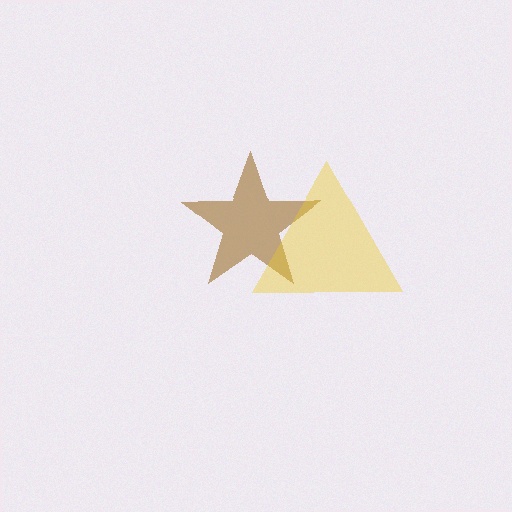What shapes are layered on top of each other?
The layered shapes are: a brown star, a yellow triangle.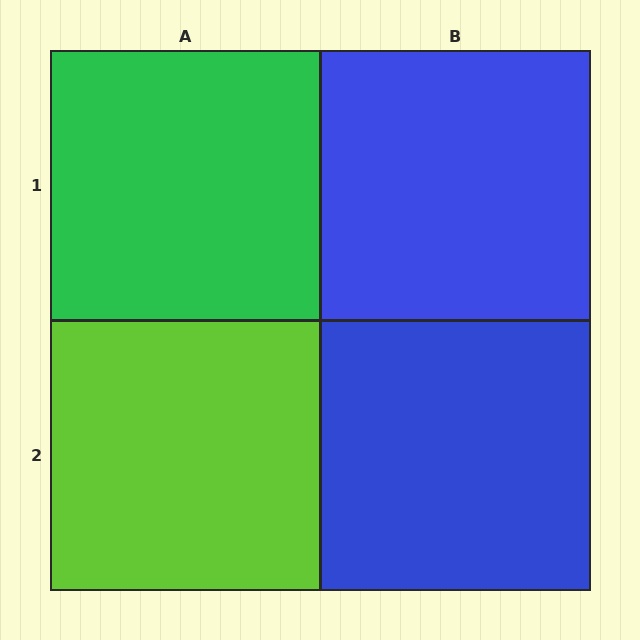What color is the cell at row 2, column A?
Lime.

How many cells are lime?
1 cell is lime.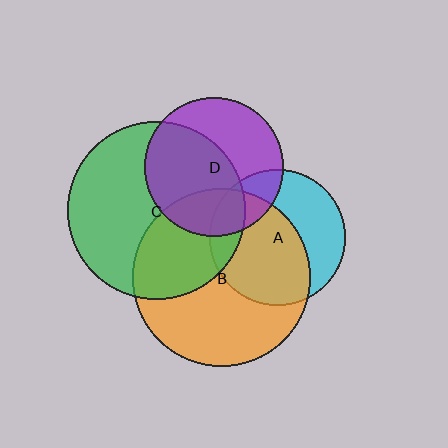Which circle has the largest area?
Circle C (green).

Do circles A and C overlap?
Yes.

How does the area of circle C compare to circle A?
Approximately 1.7 times.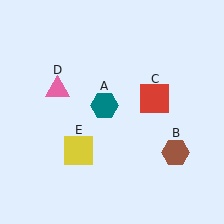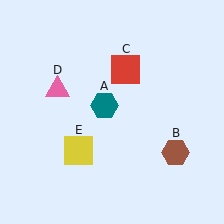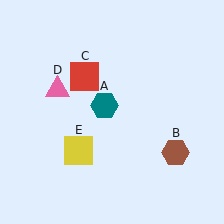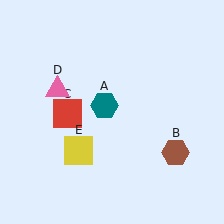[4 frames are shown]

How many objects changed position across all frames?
1 object changed position: red square (object C).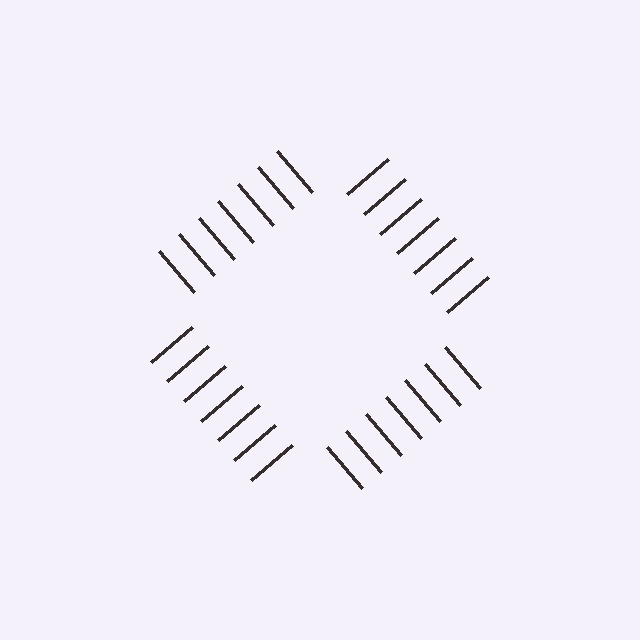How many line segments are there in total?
28 — 7 along each of the 4 edges.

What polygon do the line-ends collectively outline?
An illusory square — the line segments terminate on its edges but no continuous stroke is drawn.